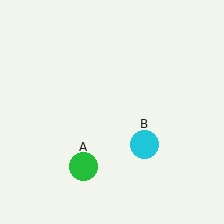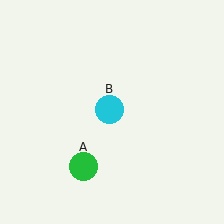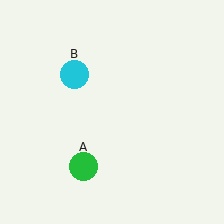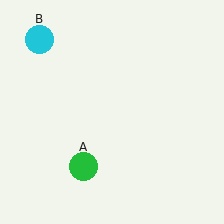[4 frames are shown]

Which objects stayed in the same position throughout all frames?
Green circle (object A) remained stationary.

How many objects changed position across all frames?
1 object changed position: cyan circle (object B).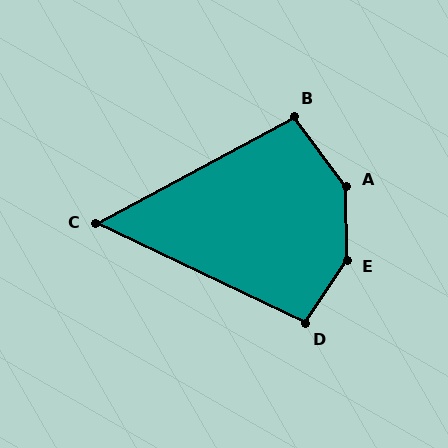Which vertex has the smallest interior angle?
C, at approximately 54 degrees.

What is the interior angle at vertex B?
Approximately 99 degrees (obtuse).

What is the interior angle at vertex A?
Approximately 143 degrees (obtuse).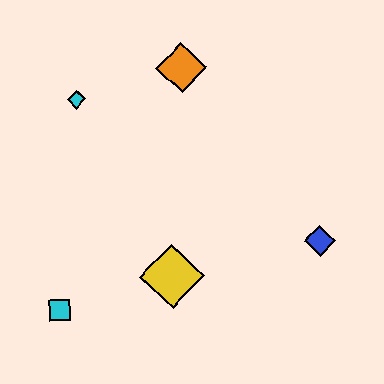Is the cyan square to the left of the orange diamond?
Yes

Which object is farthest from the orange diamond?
The cyan square is farthest from the orange diamond.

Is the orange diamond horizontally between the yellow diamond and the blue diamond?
Yes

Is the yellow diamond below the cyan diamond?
Yes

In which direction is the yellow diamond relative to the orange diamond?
The yellow diamond is below the orange diamond.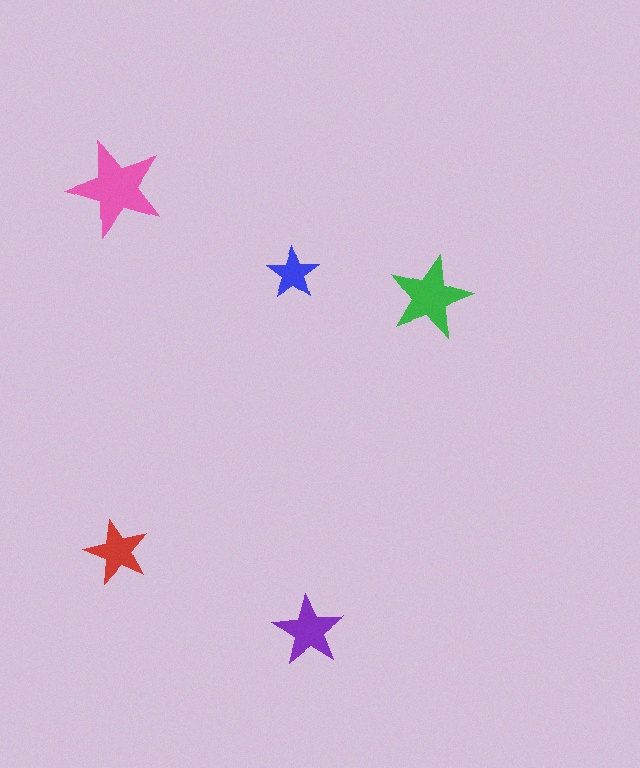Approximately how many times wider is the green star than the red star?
About 1.5 times wider.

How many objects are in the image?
There are 5 objects in the image.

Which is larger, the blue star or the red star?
The red one.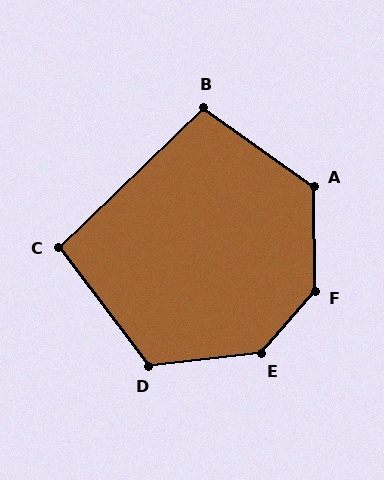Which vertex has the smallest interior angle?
C, at approximately 97 degrees.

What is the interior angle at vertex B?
Approximately 100 degrees (obtuse).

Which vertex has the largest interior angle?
F, at approximately 139 degrees.